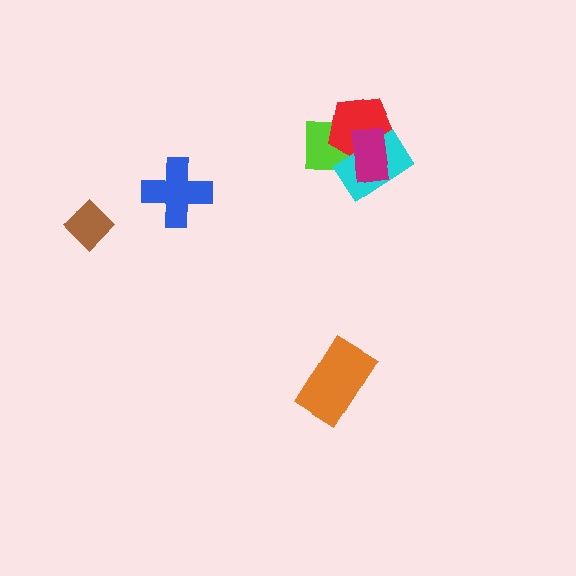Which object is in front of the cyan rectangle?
The magenta rectangle is in front of the cyan rectangle.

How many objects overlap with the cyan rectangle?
3 objects overlap with the cyan rectangle.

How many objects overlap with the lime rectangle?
3 objects overlap with the lime rectangle.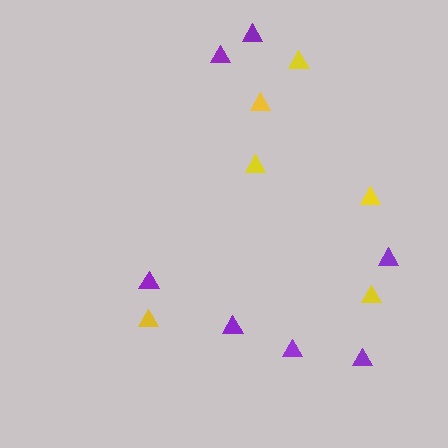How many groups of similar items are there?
There are 2 groups: one group of yellow triangles (6) and one group of purple triangles (7).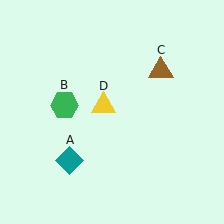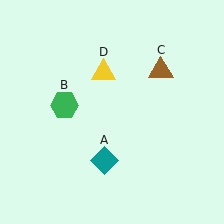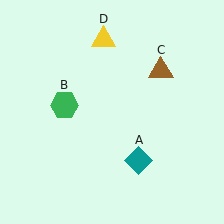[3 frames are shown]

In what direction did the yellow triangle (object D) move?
The yellow triangle (object D) moved up.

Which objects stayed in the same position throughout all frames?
Green hexagon (object B) and brown triangle (object C) remained stationary.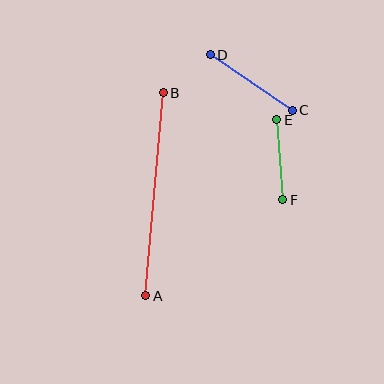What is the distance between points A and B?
The distance is approximately 204 pixels.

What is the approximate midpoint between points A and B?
The midpoint is at approximately (154, 194) pixels.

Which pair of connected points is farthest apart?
Points A and B are farthest apart.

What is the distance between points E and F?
The distance is approximately 80 pixels.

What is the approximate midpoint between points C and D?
The midpoint is at approximately (251, 82) pixels.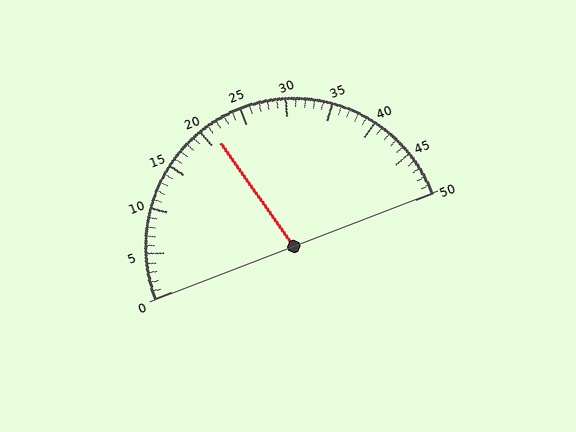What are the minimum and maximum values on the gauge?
The gauge ranges from 0 to 50.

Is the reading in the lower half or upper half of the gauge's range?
The reading is in the lower half of the range (0 to 50).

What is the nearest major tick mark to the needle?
The nearest major tick mark is 20.